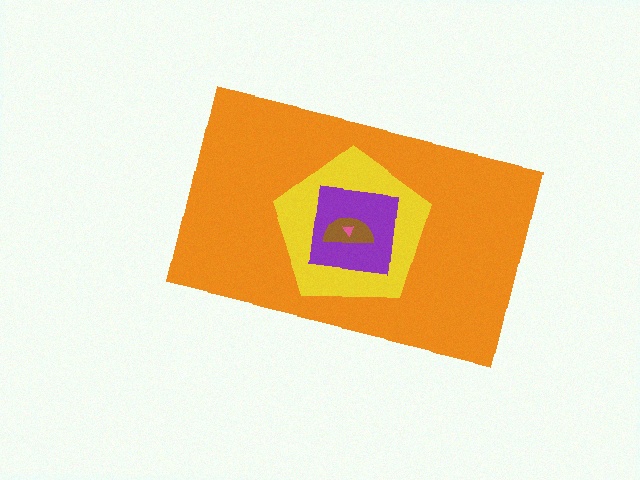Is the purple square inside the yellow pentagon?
Yes.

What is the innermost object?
The pink triangle.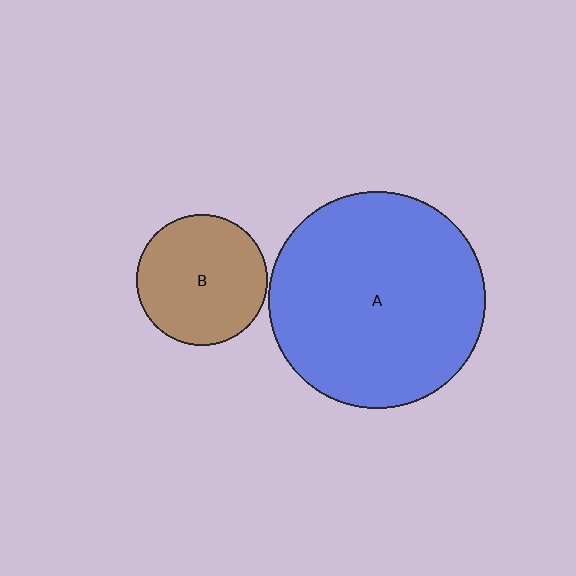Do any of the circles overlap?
No, none of the circles overlap.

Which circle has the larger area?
Circle A (blue).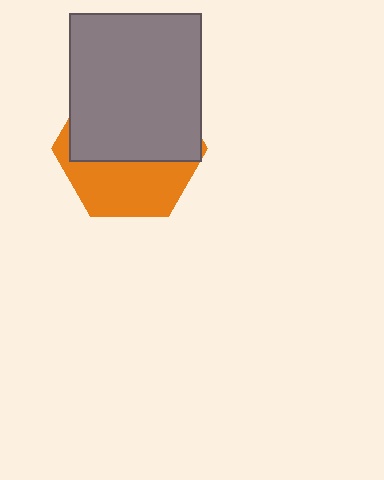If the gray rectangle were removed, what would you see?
You would see the complete orange hexagon.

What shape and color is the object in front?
The object in front is a gray rectangle.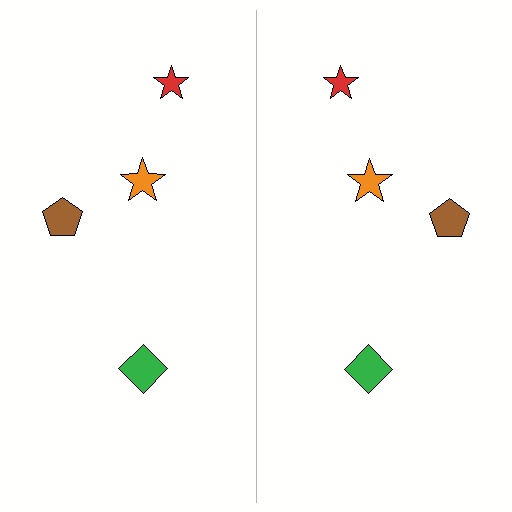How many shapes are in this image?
There are 8 shapes in this image.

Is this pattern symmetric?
Yes, this pattern has bilateral (reflection) symmetry.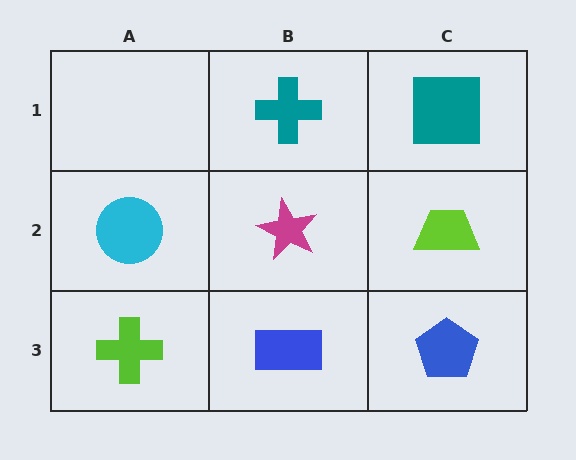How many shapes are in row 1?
2 shapes.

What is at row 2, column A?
A cyan circle.